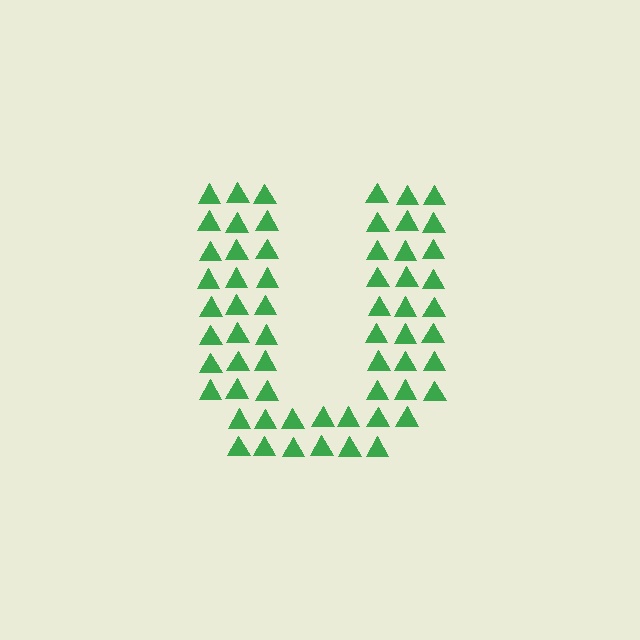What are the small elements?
The small elements are triangles.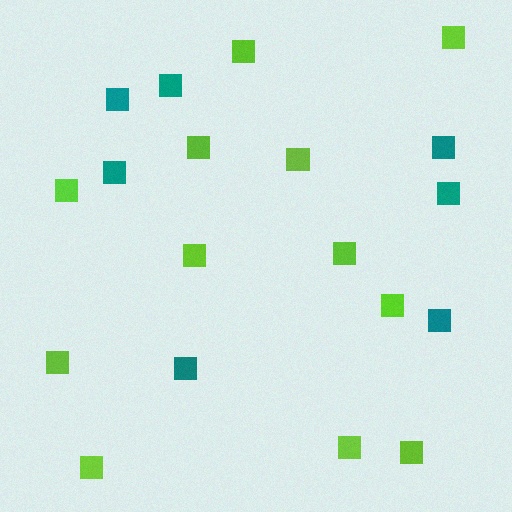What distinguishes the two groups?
There are 2 groups: one group of teal squares (7) and one group of lime squares (12).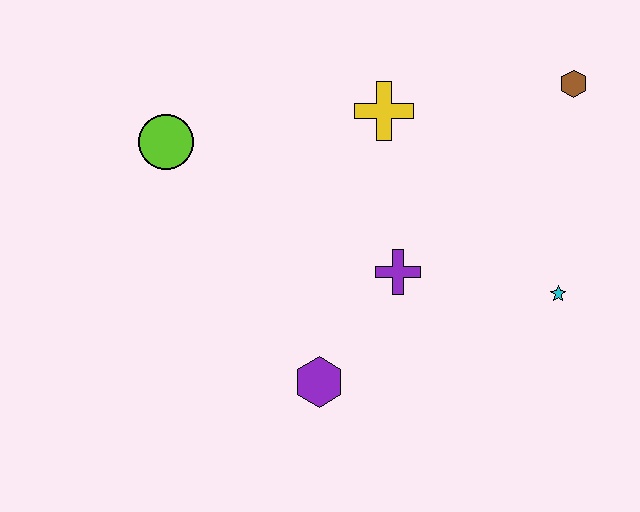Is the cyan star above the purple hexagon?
Yes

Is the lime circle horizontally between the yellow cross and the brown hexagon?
No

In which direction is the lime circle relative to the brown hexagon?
The lime circle is to the left of the brown hexagon.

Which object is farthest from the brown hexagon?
The lime circle is farthest from the brown hexagon.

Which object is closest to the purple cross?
The purple hexagon is closest to the purple cross.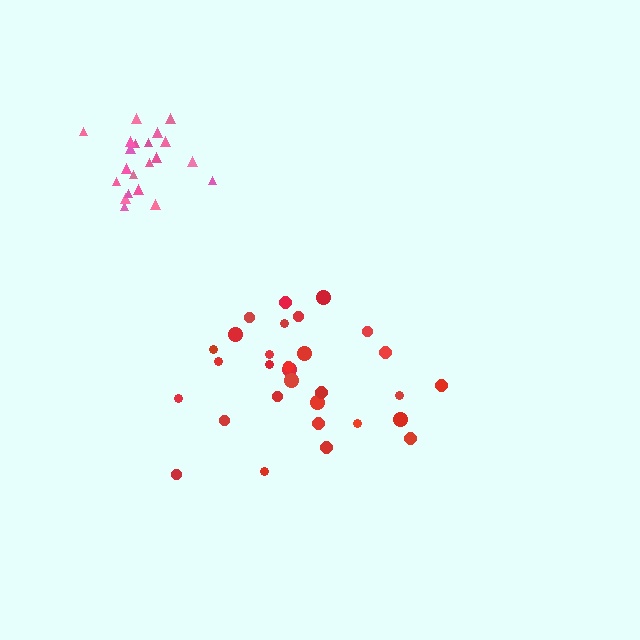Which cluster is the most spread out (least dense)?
Red.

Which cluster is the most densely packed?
Pink.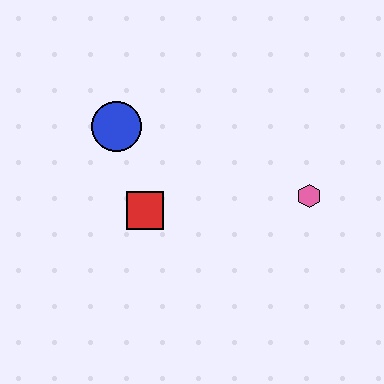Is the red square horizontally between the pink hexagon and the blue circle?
Yes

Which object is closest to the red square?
The blue circle is closest to the red square.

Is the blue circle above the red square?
Yes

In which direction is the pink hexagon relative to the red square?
The pink hexagon is to the right of the red square.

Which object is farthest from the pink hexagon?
The blue circle is farthest from the pink hexagon.